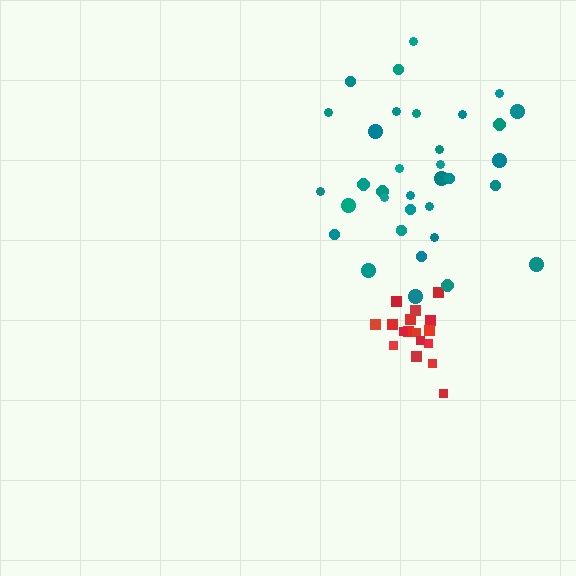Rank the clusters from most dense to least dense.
red, teal.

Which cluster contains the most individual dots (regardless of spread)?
Teal (35).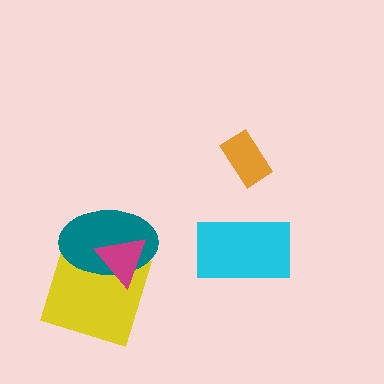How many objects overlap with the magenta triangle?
2 objects overlap with the magenta triangle.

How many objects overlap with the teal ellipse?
2 objects overlap with the teal ellipse.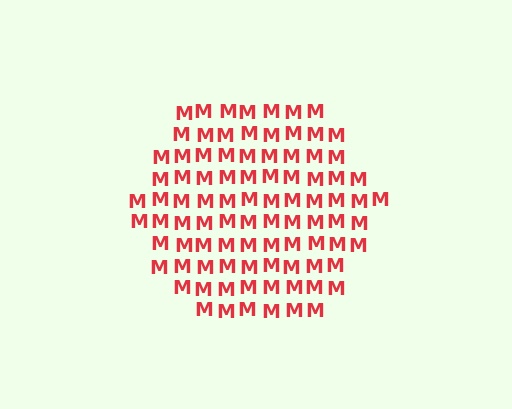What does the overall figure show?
The overall figure shows a hexagon.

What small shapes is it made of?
It is made of small letter M's.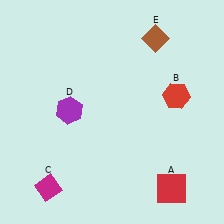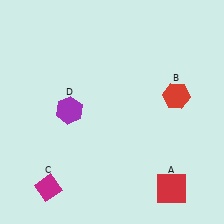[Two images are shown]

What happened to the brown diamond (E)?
The brown diamond (E) was removed in Image 2. It was in the top-right area of Image 1.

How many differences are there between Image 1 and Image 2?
There is 1 difference between the two images.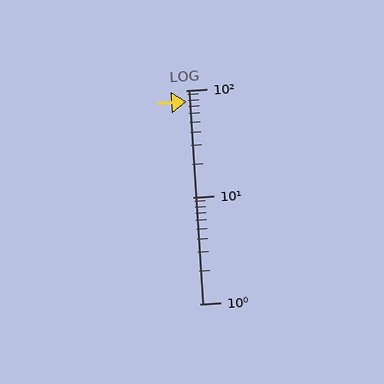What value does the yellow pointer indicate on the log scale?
The pointer indicates approximately 78.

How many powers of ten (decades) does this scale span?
The scale spans 2 decades, from 1 to 100.